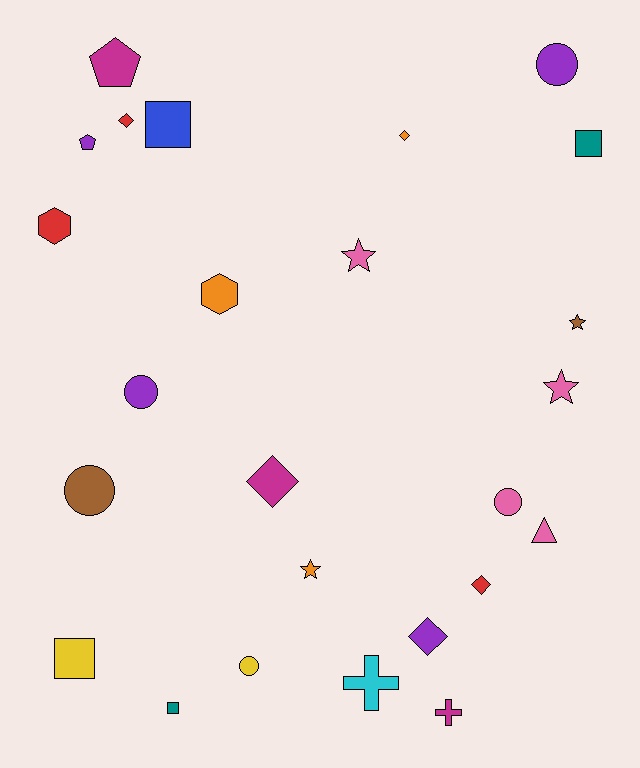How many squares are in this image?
There are 4 squares.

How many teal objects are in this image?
There are 2 teal objects.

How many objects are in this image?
There are 25 objects.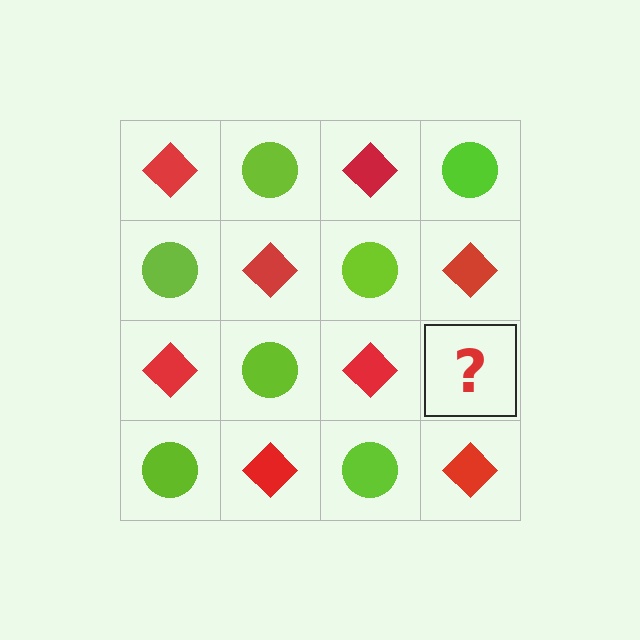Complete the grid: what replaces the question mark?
The question mark should be replaced with a lime circle.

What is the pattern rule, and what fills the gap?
The rule is that it alternates red diamond and lime circle in a checkerboard pattern. The gap should be filled with a lime circle.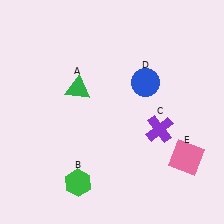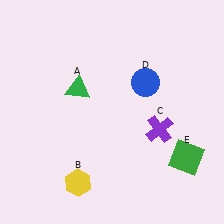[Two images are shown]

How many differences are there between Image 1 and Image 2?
There are 2 differences between the two images.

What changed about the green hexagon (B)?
In Image 1, B is green. In Image 2, it changed to yellow.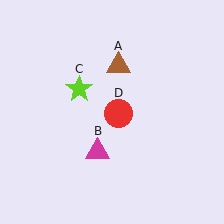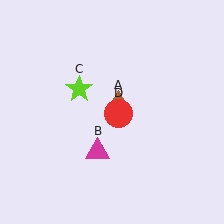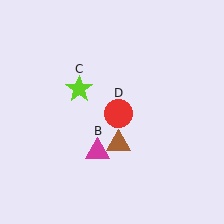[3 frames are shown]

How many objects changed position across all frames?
1 object changed position: brown triangle (object A).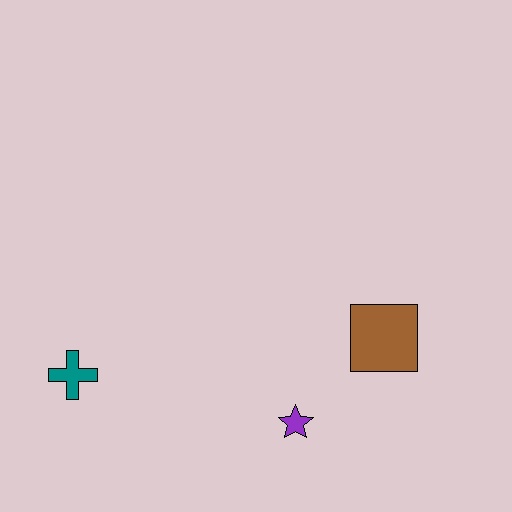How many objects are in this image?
There are 3 objects.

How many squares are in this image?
There is 1 square.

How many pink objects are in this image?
There are no pink objects.